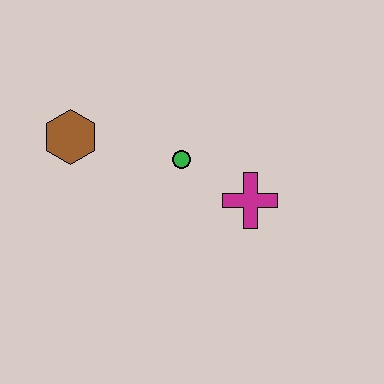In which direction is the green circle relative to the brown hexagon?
The green circle is to the right of the brown hexagon.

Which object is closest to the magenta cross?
The green circle is closest to the magenta cross.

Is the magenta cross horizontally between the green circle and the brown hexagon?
No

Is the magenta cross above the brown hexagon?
No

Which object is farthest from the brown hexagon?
The magenta cross is farthest from the brown hexagon.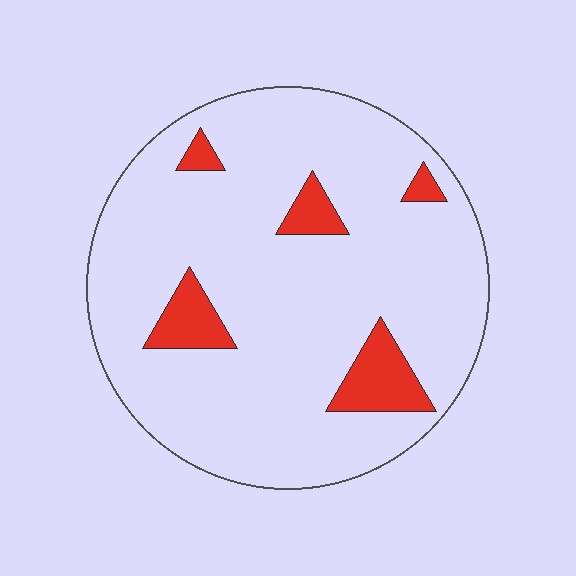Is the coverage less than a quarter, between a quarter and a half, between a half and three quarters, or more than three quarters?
Less than a quarter.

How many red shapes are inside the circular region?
5.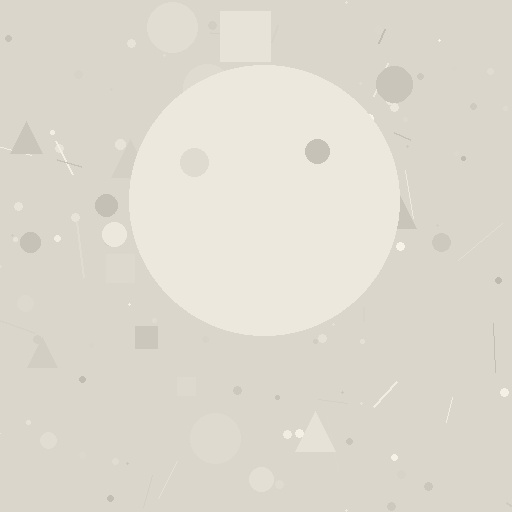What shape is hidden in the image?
A circle is hidden in the image.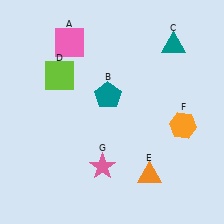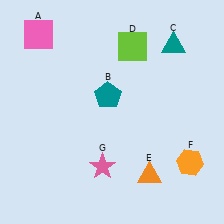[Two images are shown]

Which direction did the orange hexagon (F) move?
The orange hexagon (F) moved down.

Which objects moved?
The objects that moved are: the pink square (A), the lime square (D), the orange hexagon (F).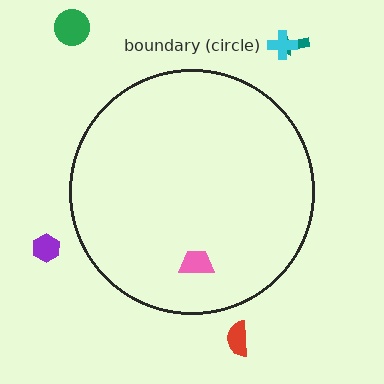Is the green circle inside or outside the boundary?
Outside.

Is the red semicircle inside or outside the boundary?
Outside.